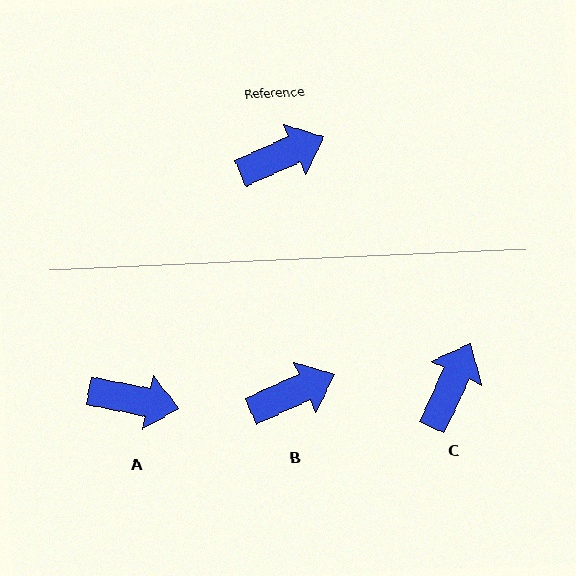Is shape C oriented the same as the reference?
No, it is off by about 41 degrees.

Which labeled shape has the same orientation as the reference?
B.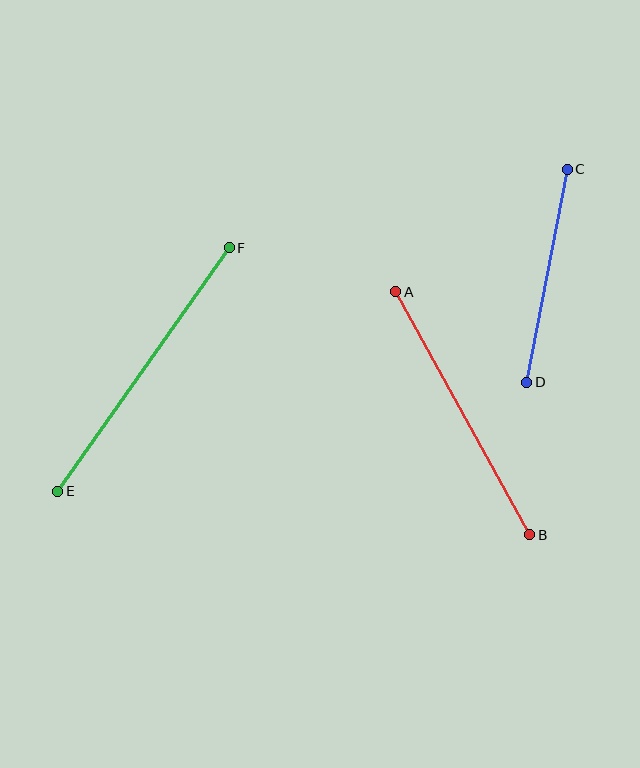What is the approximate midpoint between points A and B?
The midpoint is at approximately (463, 413) pixels.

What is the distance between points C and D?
The distance is approximately 217 pixels.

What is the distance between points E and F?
The distance is approximately 298 pixels.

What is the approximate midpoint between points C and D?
The midpoint is at approximately (547, 276) pixels.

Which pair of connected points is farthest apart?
Points E and F are farthest apart.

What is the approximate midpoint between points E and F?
The midpoint is at approximately (144, 369) pixels.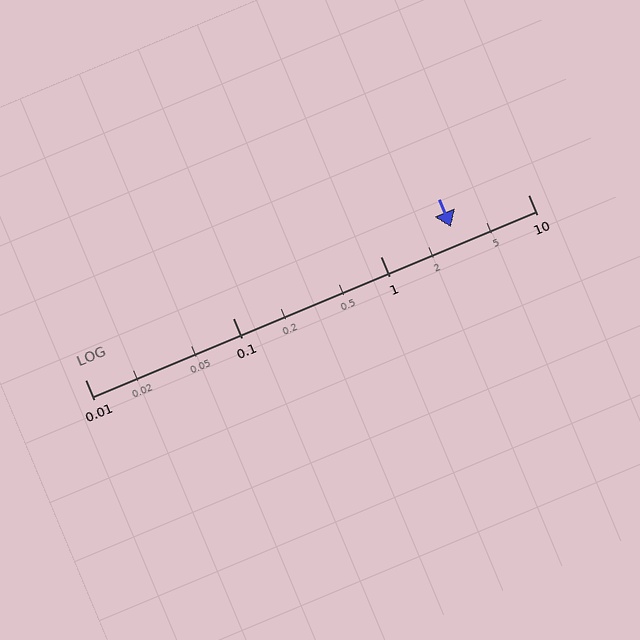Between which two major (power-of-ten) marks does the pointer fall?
The pointer is between 1 and 10.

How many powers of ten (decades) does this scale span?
The scale spans 3 decades, from 0.01 to 10.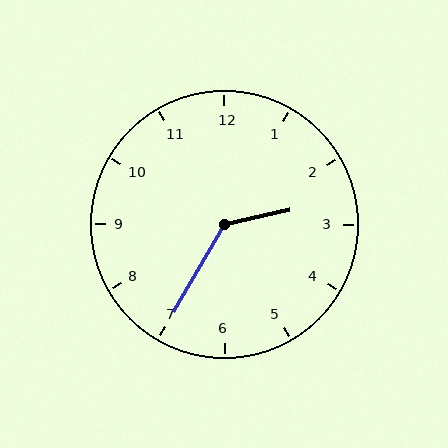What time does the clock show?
2:35.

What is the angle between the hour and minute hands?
Approximately 132 degrees.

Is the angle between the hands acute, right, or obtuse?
It is obtuse.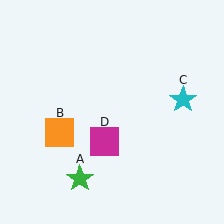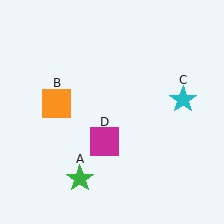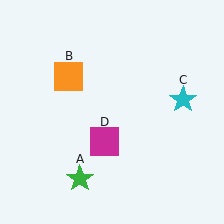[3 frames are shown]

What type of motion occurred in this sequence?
The orange square (object B) rotated clockwise around the center of the scene.